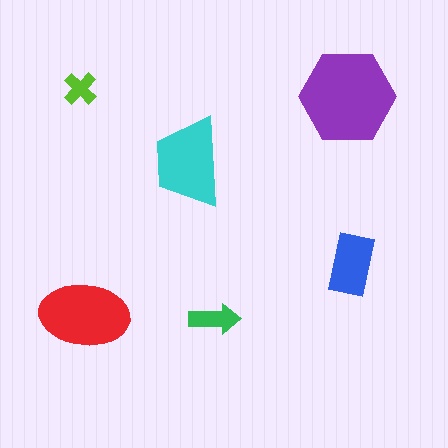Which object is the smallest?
The lime cross.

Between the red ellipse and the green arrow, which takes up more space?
The red ellipse.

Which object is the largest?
The purple hexagon.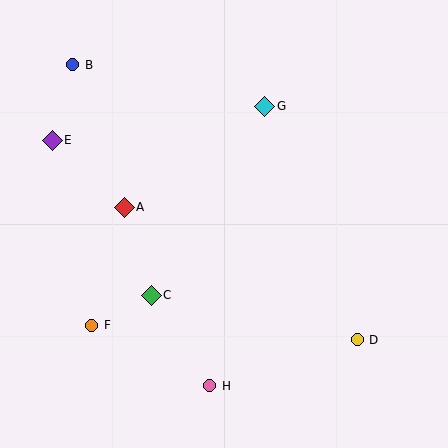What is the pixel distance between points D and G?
The distance between D and G is 251 pixels.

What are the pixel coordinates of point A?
Point A is at (124, 207).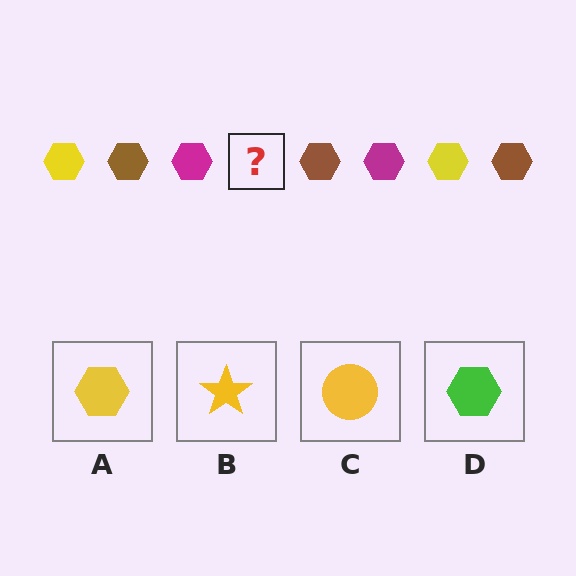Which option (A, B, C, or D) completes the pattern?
A.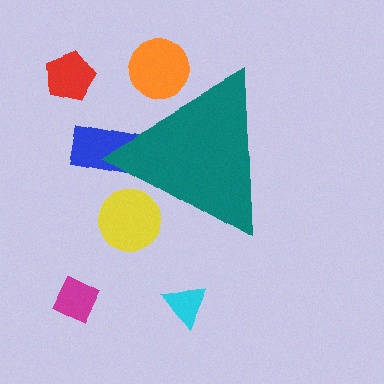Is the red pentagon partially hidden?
No, the red pentagon is fully visible.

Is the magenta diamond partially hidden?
No, the magenta diamond is fully visible.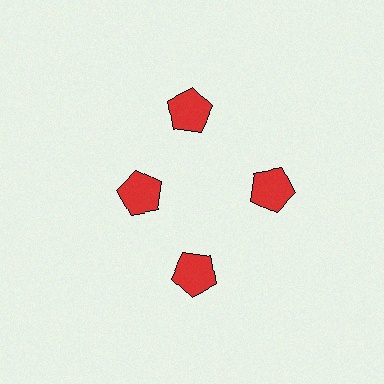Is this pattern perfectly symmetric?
No. The 4 red pentagons are arranged in a ring, but one element near the 9 o'clock position is pulled inward toward the center, breaking the 4-fold rotational symmetry.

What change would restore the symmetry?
The symmetry would be restored by moving it outward, back onto the ring so that all 4 pentagons sit at equal angles and equal distance from the center.